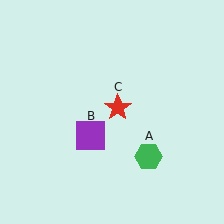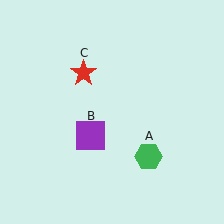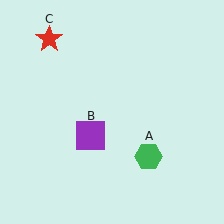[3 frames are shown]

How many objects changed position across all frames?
1 object changed position: red star (object C).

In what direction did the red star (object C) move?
The red star (object C) moved up and to the left.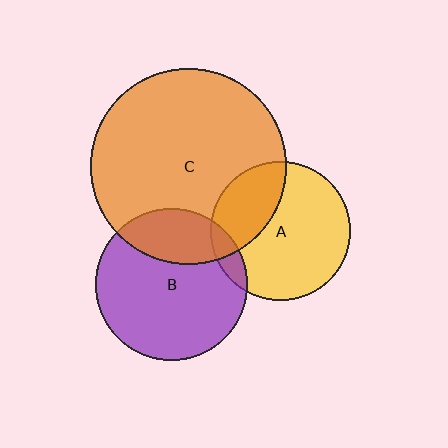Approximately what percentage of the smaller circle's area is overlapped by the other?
Approximately 30%.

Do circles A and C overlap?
Yes.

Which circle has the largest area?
Circle C (orange).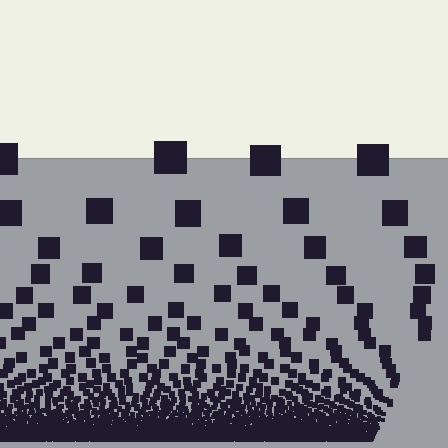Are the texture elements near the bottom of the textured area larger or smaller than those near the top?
Smaller. The gradient is inverted — elements near the bottom are smaller and denser.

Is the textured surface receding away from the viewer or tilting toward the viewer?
The surface appears to tilt toward the viewer. Texture elements get larger and sparser toward the top.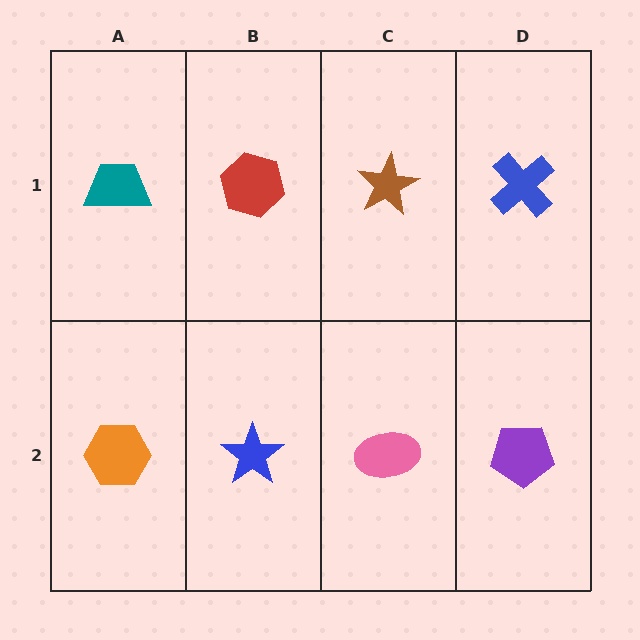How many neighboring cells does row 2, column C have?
3.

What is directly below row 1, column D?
A purple pentagon.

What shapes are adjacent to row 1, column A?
An orange hexagon (row 2, column A), a red hexagon (row 1, column B).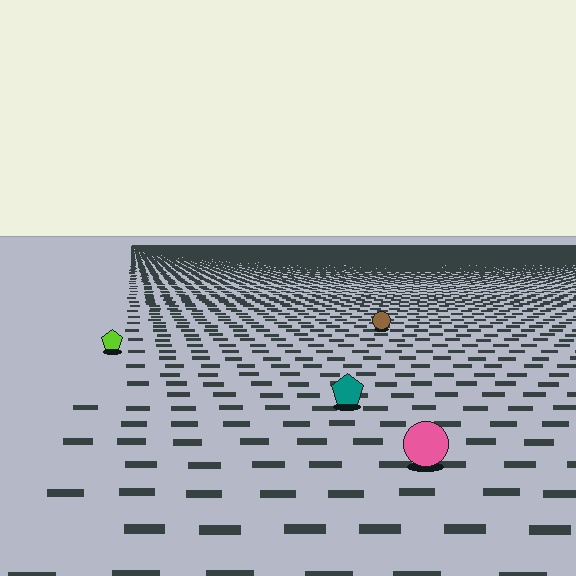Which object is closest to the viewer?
The pink circle is closest. The texture marks near it are larger and more spread out.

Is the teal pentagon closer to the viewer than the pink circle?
No. The pink circle is closer — you can tell from the texture gradient: the ground texture is coarser near it.